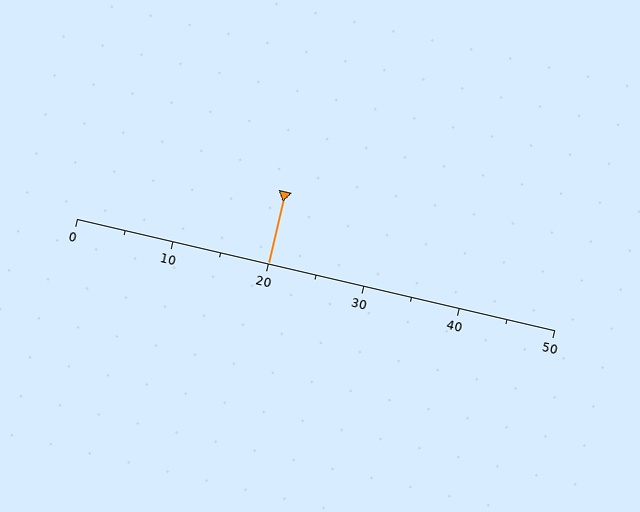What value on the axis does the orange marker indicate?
The marker indicates approximately 20.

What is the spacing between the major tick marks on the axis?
The major ticks are spaced 10 apart.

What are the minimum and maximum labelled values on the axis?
The axis runs from 0 to 50.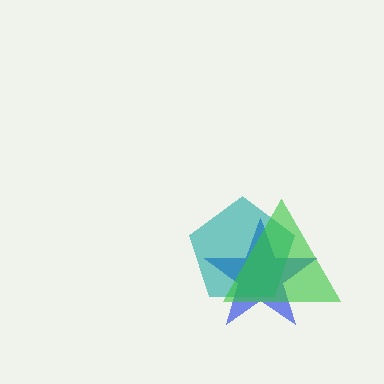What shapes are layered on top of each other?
The layered shapes are: a blue star, a teal pentagon, a green triangle.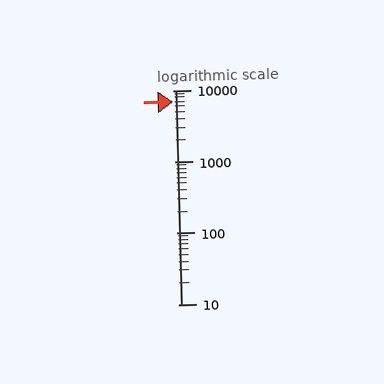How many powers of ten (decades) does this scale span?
The scale spans 3 decades, from 10 to 10000.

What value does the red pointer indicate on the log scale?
The pointer indicates approximately 7000.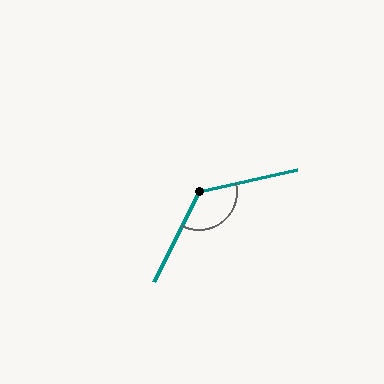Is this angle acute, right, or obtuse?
It is obtuse.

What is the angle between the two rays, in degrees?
Approximately 130 degrees.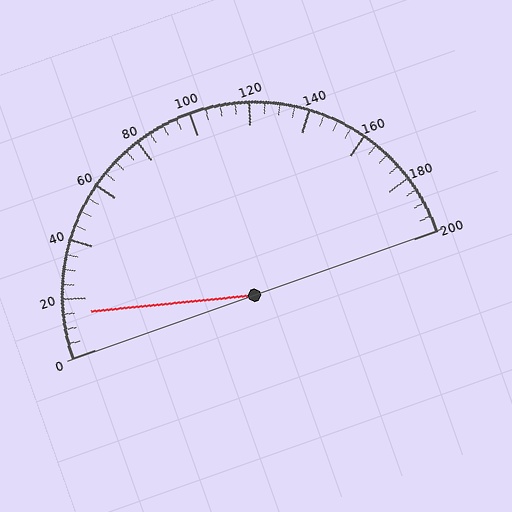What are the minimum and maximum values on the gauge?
The gauge ranges from 0 to 200.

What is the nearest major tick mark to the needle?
The nearest major tick mark is 20.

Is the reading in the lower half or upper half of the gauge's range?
The reading is in the lower half of the range (0 to 200).